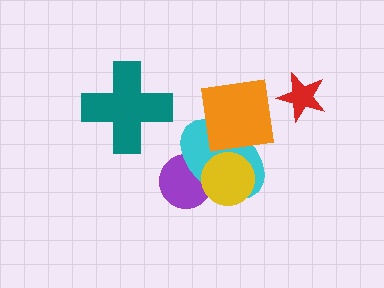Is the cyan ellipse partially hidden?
Yes, it is partially covered by another shape.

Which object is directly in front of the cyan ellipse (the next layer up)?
The yellow circle is directly in front of the cyan ellipse.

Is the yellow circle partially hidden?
Yes, it is partially covered by another shape.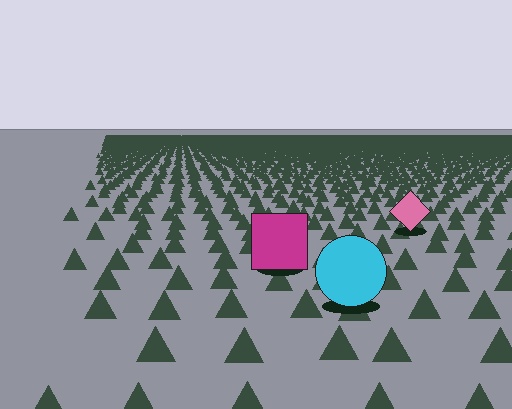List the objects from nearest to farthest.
From nearest to farthest: the cyan circle, the magenta square, the pink diamond.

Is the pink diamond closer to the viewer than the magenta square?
No. The magenta square is closer — you can tell from the texture gradient: the ground texture is coarser near it.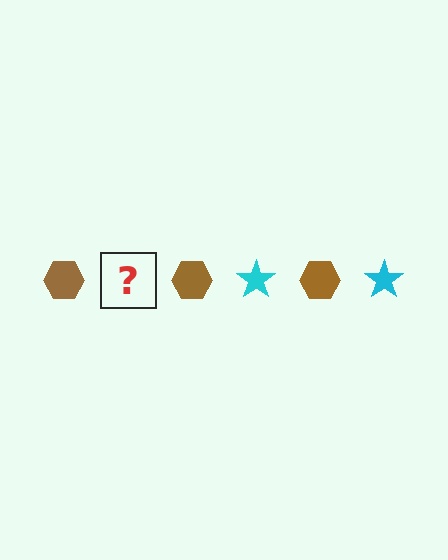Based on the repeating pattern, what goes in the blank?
The blank should be a cyan star.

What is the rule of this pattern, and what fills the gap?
The rule is that the pattern alternates between brown hexagon and cyan star. The gap should be filled with a cyan star.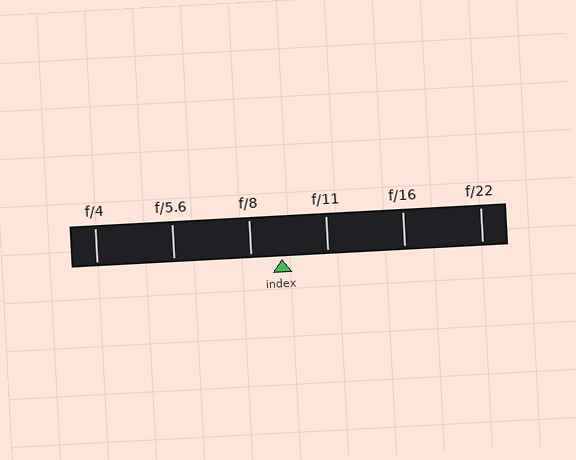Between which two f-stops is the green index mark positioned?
The index mark is between f/8 and f/11.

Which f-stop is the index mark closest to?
The index mark is closest to f/8.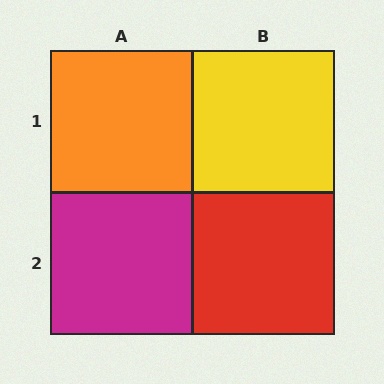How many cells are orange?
1 cell is orange.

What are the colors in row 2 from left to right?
Magenta, red.